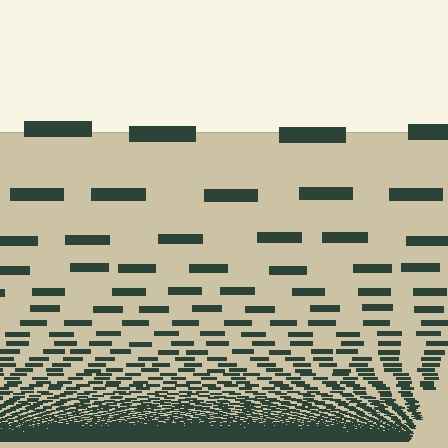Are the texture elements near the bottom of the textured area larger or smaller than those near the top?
Smaller. The gradient is inverted — elements near the bottom are smaller and denser.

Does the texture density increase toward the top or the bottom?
Density increases toward the bottom.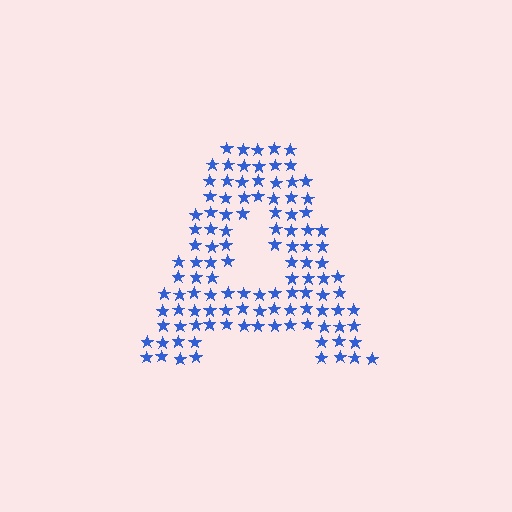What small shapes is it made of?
It is made of small stars.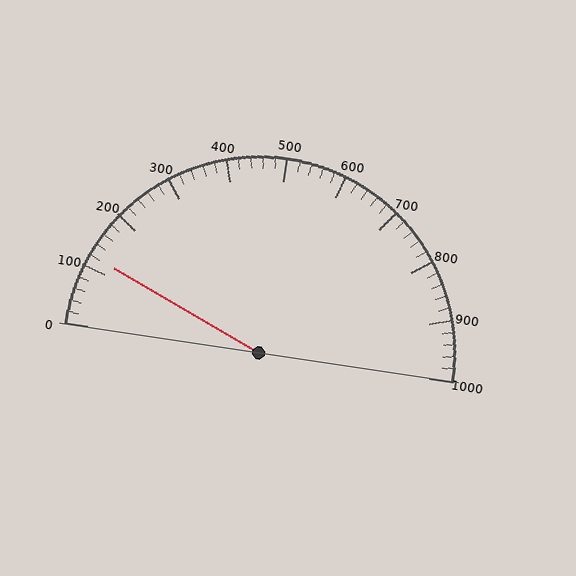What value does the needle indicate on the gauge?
The needle indicates approximately 120.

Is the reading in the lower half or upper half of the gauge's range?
The reading is in the lower half of the range (0 to 1000).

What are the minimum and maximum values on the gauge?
The gauge ranges from 0 to 1000.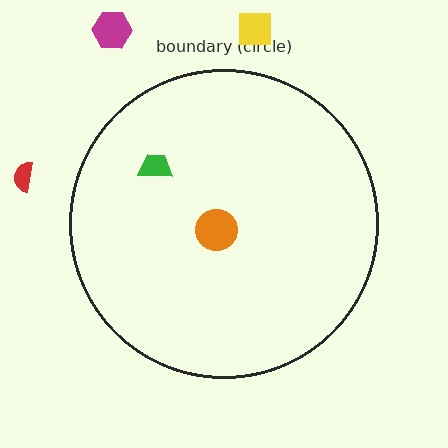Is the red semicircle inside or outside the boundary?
Outside.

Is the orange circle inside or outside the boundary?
Inside.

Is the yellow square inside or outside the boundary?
Outside.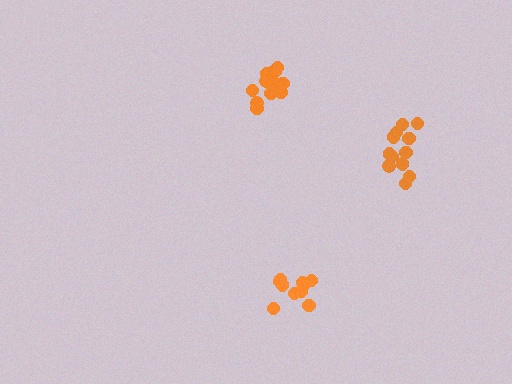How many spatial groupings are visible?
There are 3 spatial groupings.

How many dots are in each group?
Group 1: 10 dots, Group 2: 16 dots, Group 3: 12 dots (38 total).